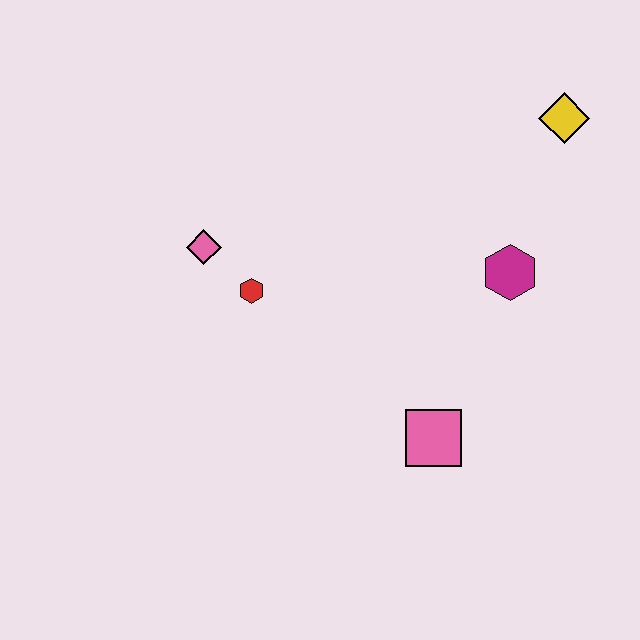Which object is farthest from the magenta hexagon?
The pink diamond is farthest from the magenta hexagon.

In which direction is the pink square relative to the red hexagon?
The pink square is to the right of the red hexagon.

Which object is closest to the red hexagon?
The pink diamond is closest to the red hexagon.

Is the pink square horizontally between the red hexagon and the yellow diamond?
Yes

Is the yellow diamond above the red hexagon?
Yes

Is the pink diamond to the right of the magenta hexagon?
No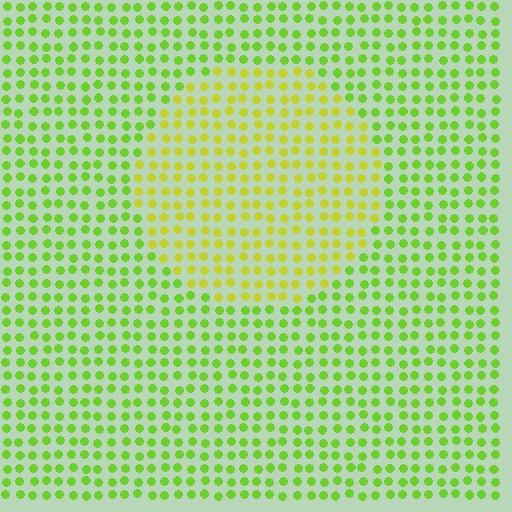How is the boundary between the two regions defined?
The boundary is defined purely by a slight shift in hue (about 32 degrees). Spacing, size, and orientation are identical on both sides.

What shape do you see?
I see a circle.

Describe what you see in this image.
The image is filled with small lime elements in a uniform arrangement. A circle-shaped region is visible where the elements are tinted to a slightly different hue, forming a subtle color boundary.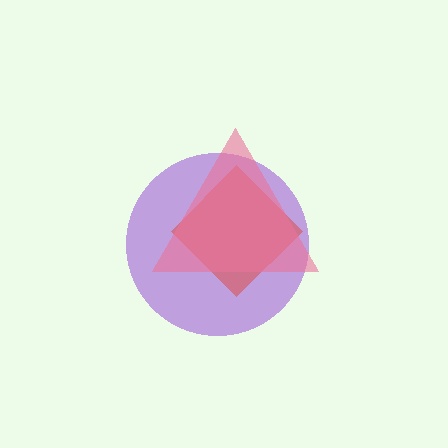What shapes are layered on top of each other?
The layered shapes are: a purple circle, a red diamond, a pink triangle.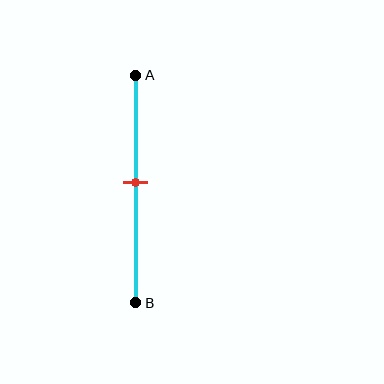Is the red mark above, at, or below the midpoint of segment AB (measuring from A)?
The red mark is approximately at the midpoint of segment AB.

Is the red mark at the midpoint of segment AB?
Yes, the mark is approximately at the midpoint.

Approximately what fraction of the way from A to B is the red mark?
The red mark is approximately 45% of the way from A to B.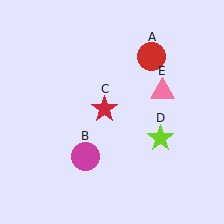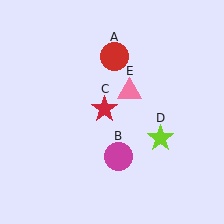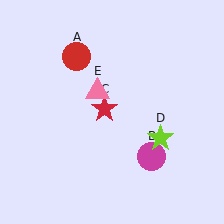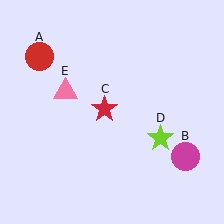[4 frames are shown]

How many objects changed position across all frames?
3 objects changed position: red circle (object A), magenta circle (object B), pink triangle (object E).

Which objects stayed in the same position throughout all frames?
Red star (object C) and lime star (object D) remained stationary.